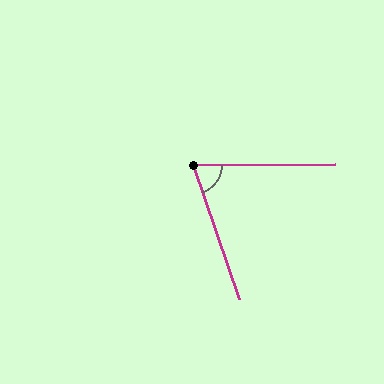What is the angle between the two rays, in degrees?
Approximately 71 degrees.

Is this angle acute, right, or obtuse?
It is acute.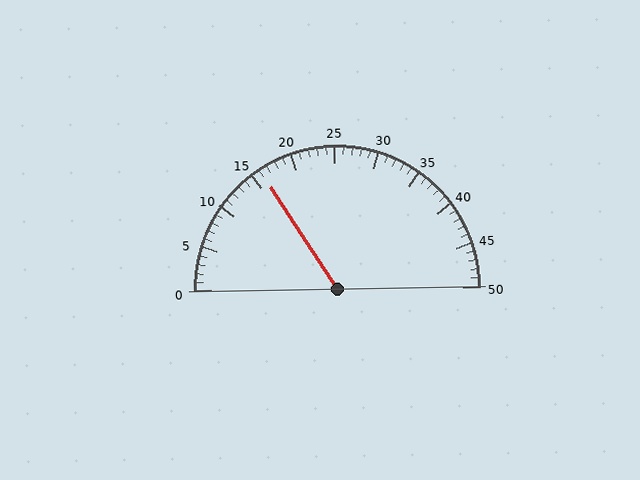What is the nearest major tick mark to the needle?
The nearest major tick mark is 15.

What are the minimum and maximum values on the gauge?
The gauge ranges from 0 to 50.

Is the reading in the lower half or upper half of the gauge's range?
The reading is in the lower half of the range (0 to 50).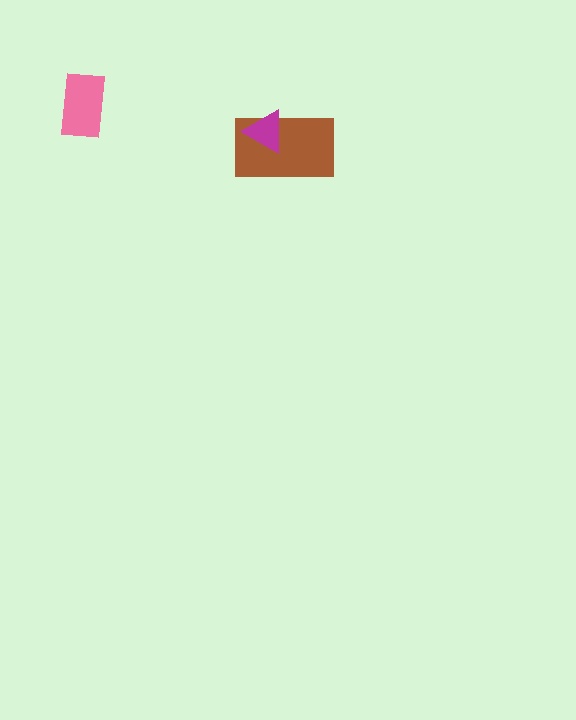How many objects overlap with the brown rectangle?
1 object overlaps with the brown rectangle.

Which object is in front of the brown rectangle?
The magenta triangle is in front of the brown rectangle.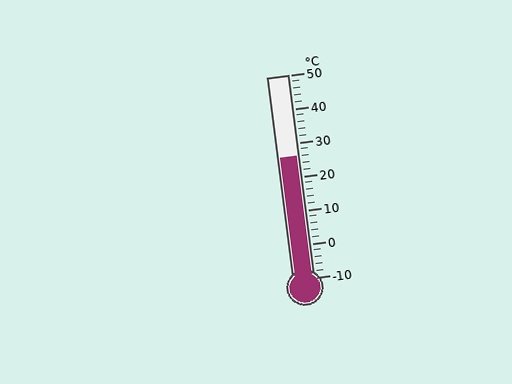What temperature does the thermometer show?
The thermometer shows approximately 26°C.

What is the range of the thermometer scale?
The thermometer scale ranges from -10°C to 50°C.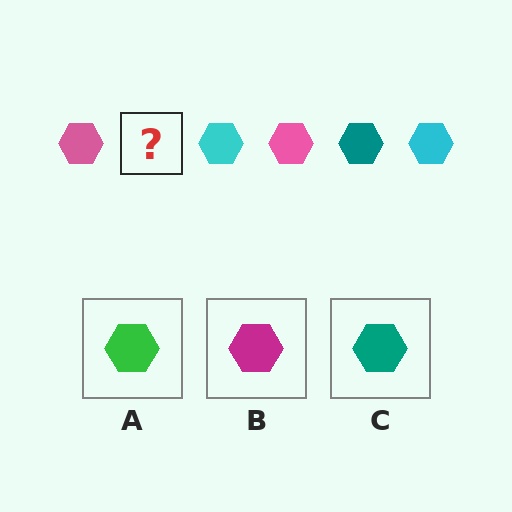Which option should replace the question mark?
Option C.